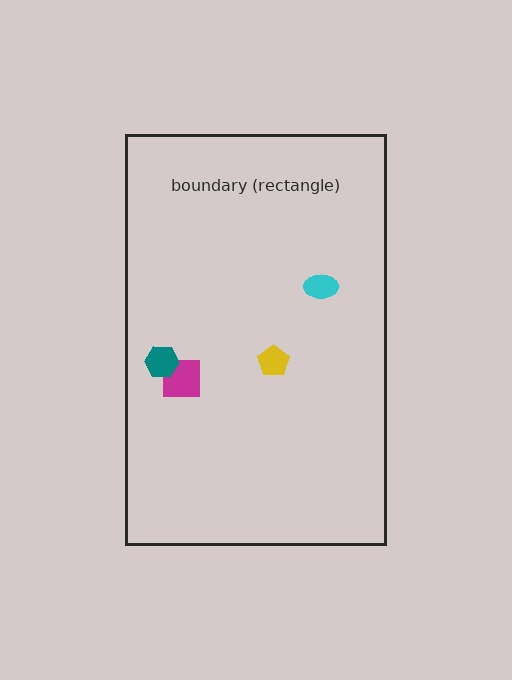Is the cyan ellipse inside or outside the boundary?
Inside.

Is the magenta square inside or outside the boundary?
Inside.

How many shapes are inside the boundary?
4 inside, 0 outside.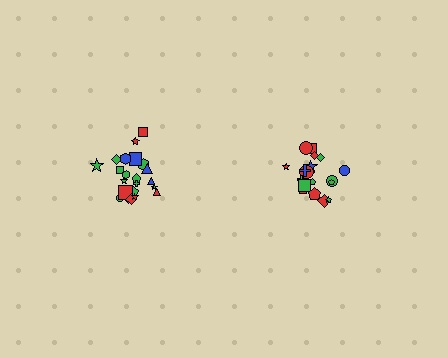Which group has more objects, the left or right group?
The left group.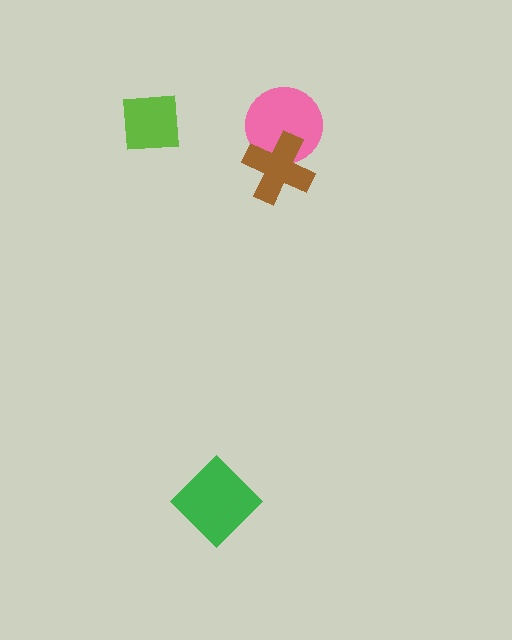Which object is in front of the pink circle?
The brown cross is in front of the pink circle.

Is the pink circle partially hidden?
Yes, it is partially covered by another shape.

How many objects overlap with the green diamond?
0 objects overlap with the green diamond.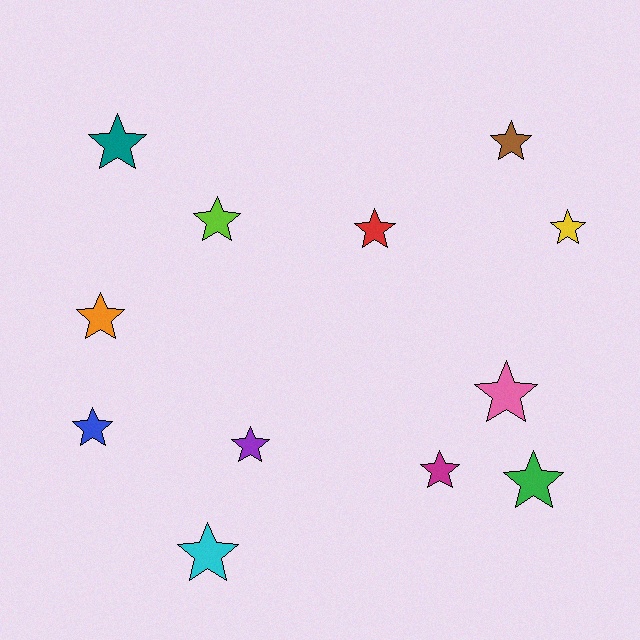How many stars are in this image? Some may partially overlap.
There are 12 stars.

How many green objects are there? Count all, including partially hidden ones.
There is 1 green object.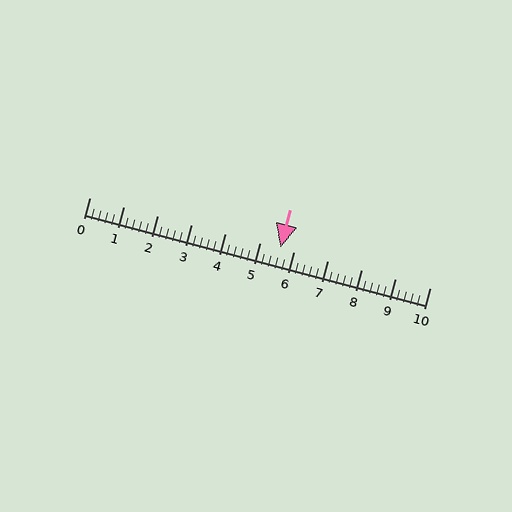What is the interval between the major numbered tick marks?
The major tick marks are spaced 1 units apart.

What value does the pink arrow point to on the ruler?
The pink arrow points to approximately 5.6.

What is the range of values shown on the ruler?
The ruler shows values from 0 to 10.